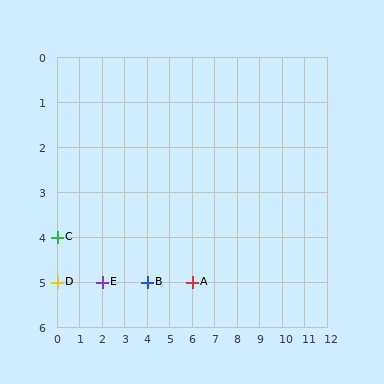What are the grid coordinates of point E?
Point E is at grid coordinates (2, 5).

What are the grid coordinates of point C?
Point C is at grid coordinates (0, 4).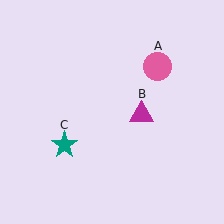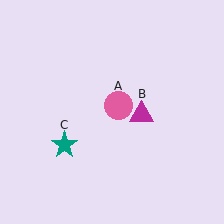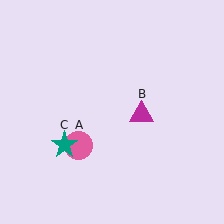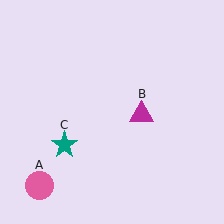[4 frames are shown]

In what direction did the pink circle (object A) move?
The pink circle (object A) moved down and to the left.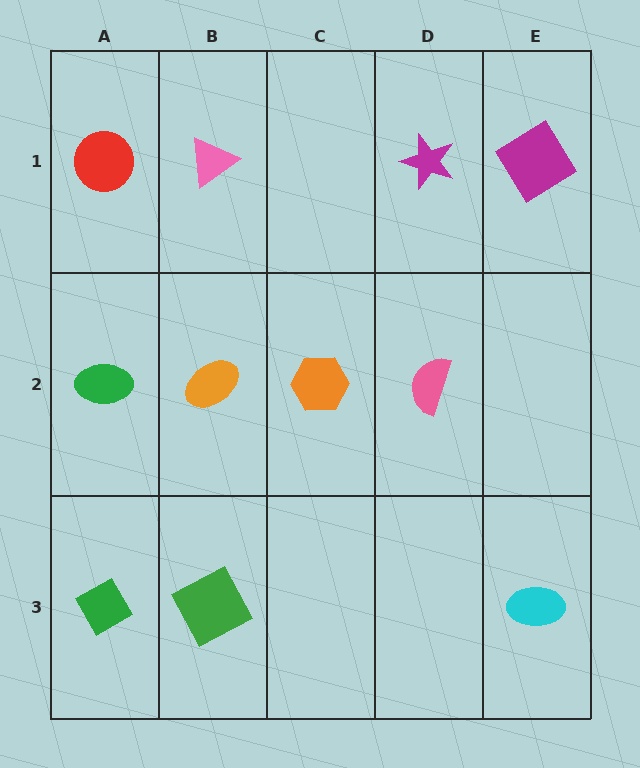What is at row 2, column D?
A pink semicircle.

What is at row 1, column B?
A pink triangle.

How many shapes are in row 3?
3 shapes.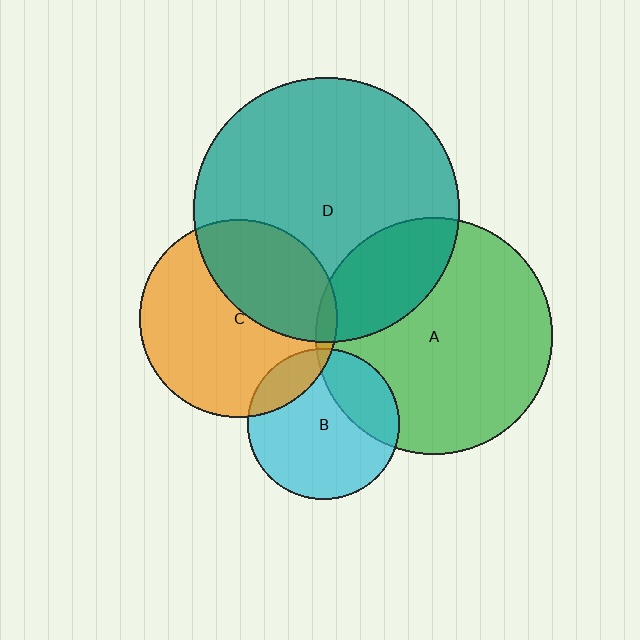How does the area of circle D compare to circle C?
Approximately 1.8 times.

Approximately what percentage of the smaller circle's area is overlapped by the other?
Approximately 25%.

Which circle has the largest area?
Circle D (teal).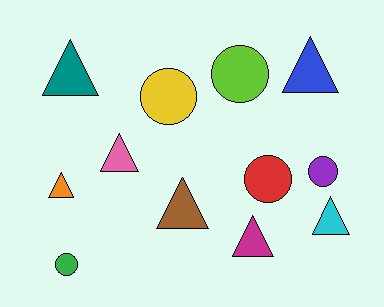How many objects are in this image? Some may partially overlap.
There are 12 objects.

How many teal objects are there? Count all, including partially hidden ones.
There is 1 teal object.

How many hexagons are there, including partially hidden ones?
There are no hexagons.